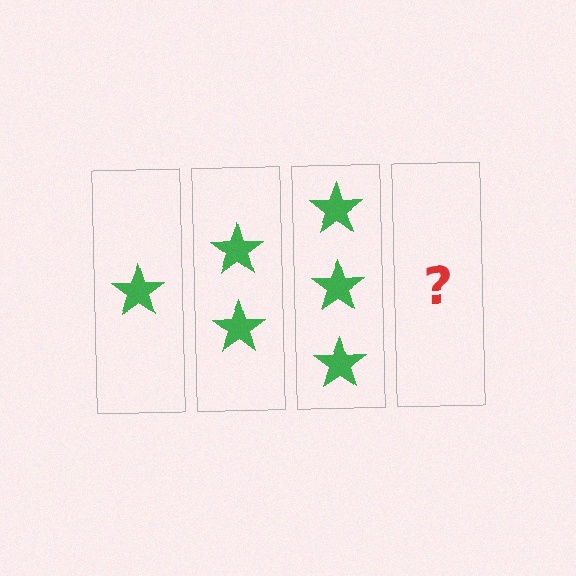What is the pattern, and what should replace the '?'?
The pattern is that each step adds one more star. The '?' should be 4 stars.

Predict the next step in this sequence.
The next step is 4 stars.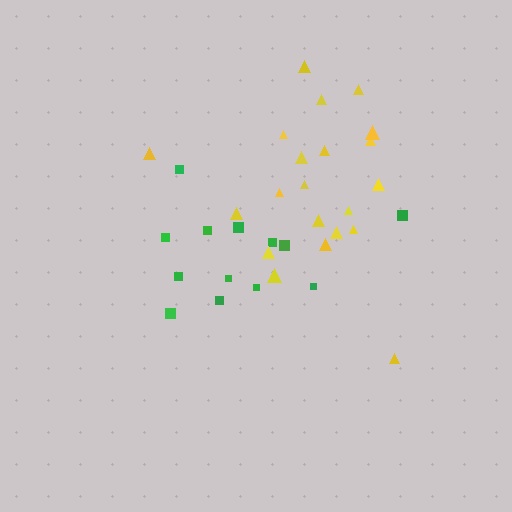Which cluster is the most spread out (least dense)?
Green.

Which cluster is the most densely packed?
Yellow.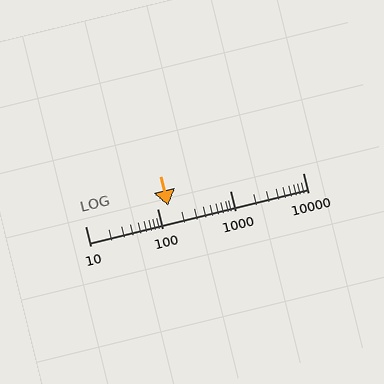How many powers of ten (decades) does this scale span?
The scale spans 3 decades, from 10 to 10000.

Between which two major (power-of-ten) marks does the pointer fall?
The pointer is between 100 and 1000.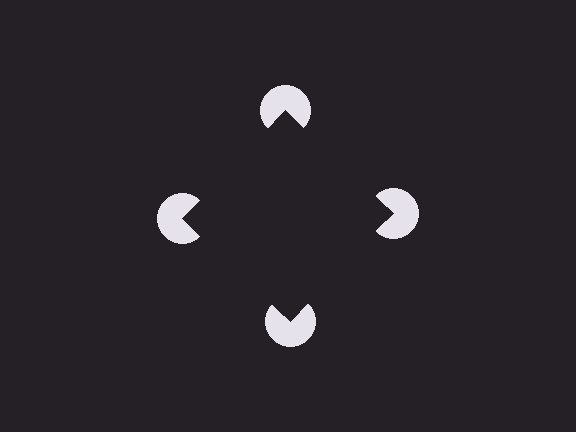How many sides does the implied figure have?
4 sides.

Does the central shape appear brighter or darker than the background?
It typically appears slightly darker than the background, even though no actual brightness change is drawn.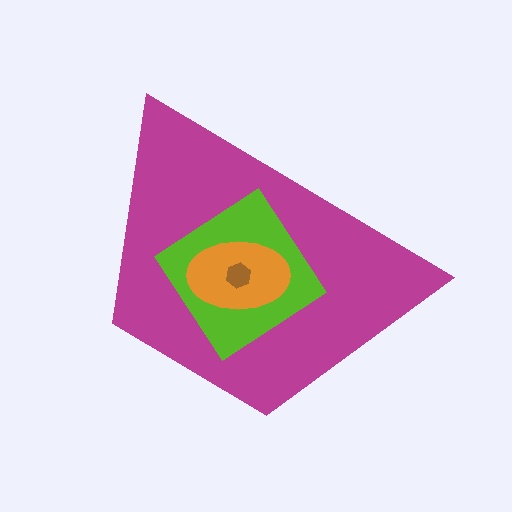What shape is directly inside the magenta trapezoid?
The lime diamond.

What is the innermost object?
The brown hexagon.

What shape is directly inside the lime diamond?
The orange ellipse.